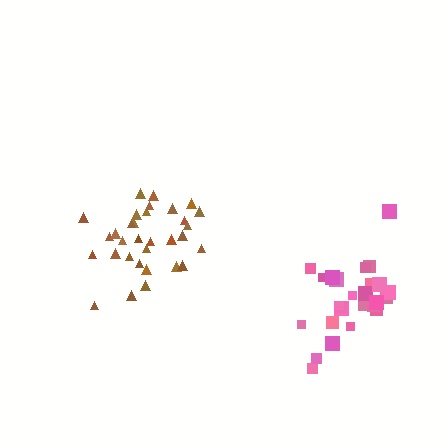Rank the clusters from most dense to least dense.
brown, pink.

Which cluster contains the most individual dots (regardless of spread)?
Brown (32).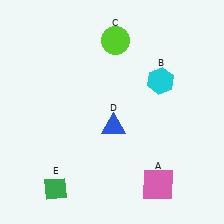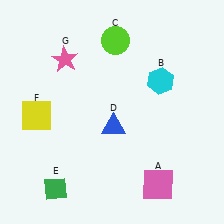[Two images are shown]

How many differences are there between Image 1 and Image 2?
There are 2 differences between the two images.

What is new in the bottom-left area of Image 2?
A yellow square (F) was added in the bottom-left area of Image 2.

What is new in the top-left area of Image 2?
A pink star (G) was added in the top-left area of Image 2.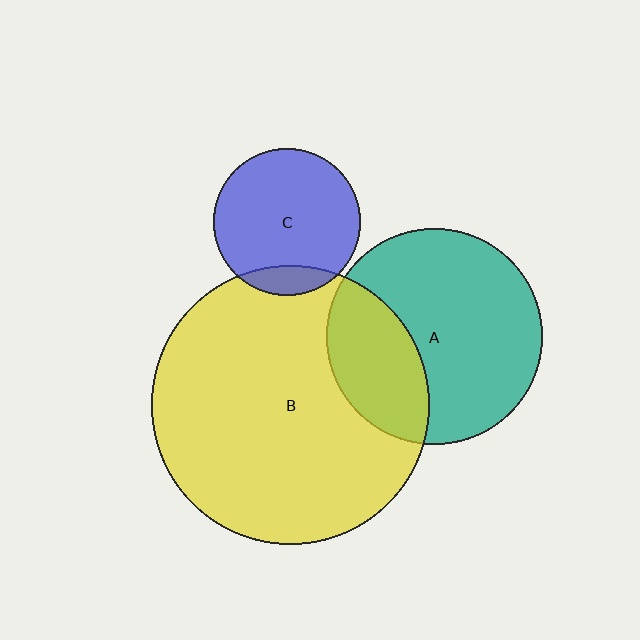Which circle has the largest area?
Circle B (yellow).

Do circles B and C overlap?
Yes.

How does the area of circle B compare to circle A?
Approximately 1.7 times.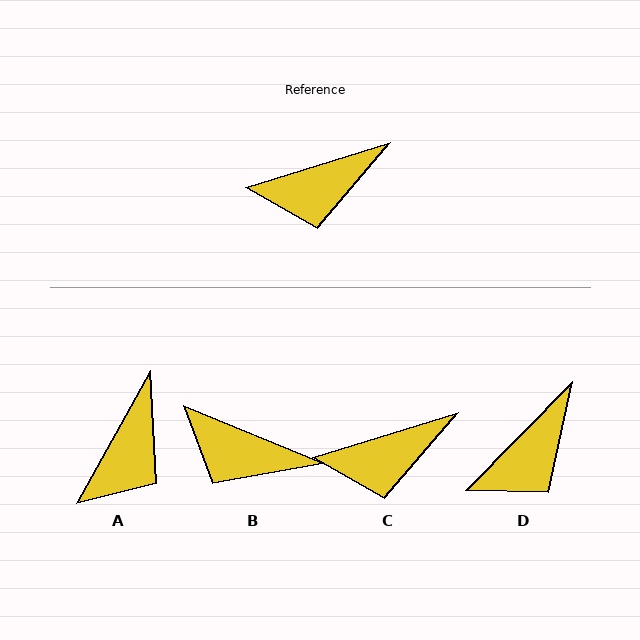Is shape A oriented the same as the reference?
No, it is off by about 44 degrees.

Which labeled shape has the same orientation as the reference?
C.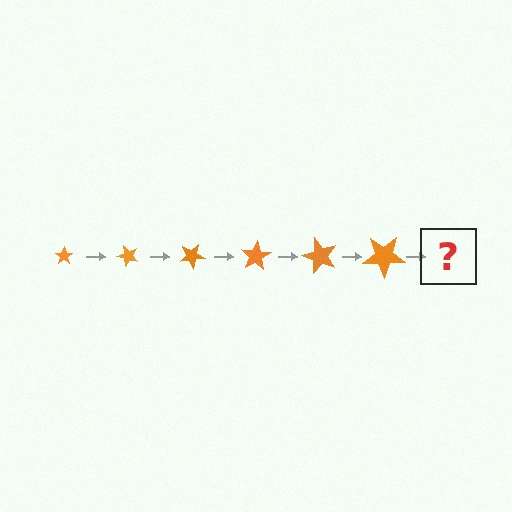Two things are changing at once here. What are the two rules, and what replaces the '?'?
The two rules are that the star grows larger each step and it rotates 50 degrees each step. The '?' should be a star, larger than the previous one and rotated 300 degrees from the start.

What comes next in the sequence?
The next element should be a star, larger than the previous one and rotated 300 degrees from the start.